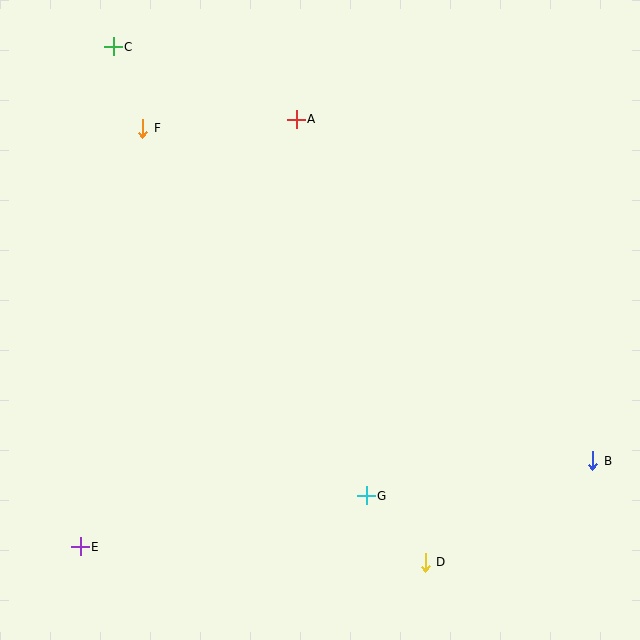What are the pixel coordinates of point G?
Point G is at (366, 496).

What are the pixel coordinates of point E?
Point E is at (80, 547).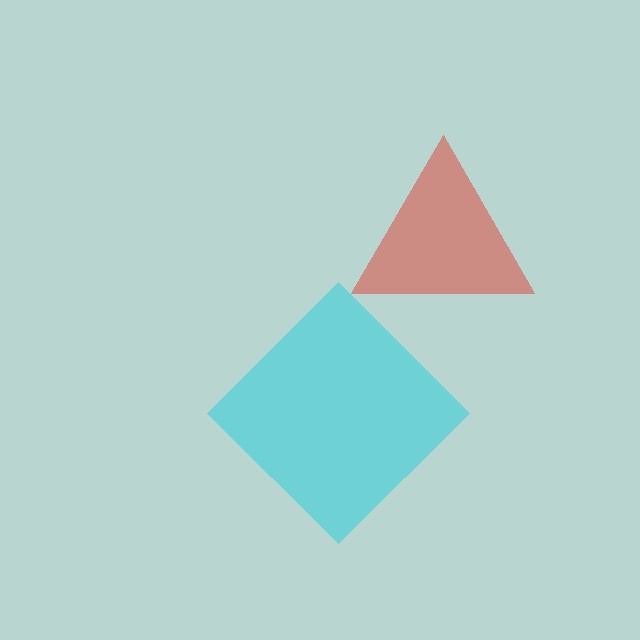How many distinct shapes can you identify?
There are 2 distinct shapes: a cyan diamond, a red triangle.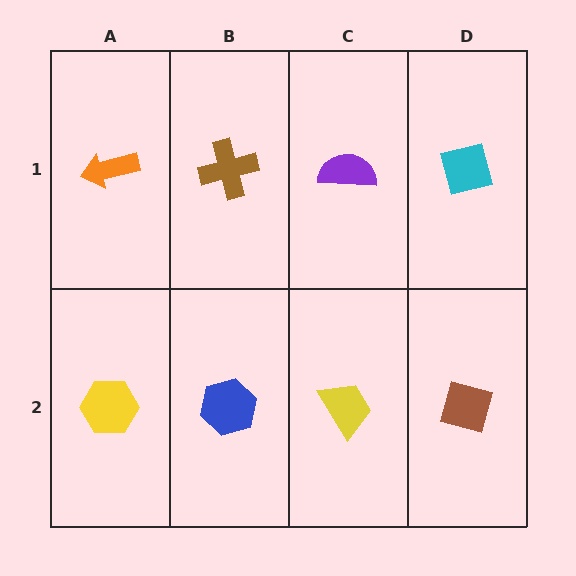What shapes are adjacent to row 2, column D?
A cyan square (row 1, column D), a yellow trapezoid (row 2, column C).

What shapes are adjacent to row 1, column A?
A yellow hexagon (row 2, column A), a brown cross (row 1, column B).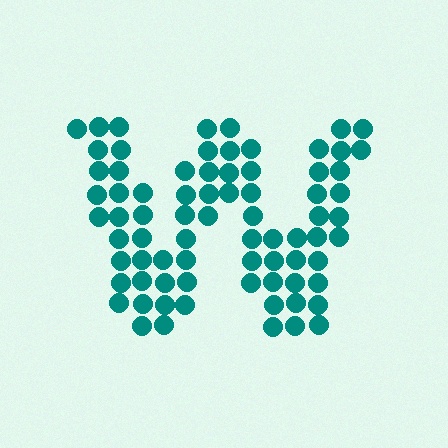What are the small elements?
The small elements are circles.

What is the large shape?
The large shape is the letter W.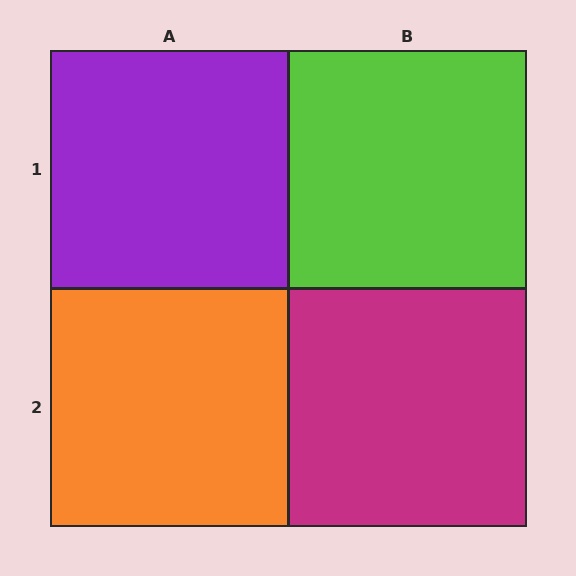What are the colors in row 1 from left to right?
Purple, lime.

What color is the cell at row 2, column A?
Orange.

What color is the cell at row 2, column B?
Magenta.